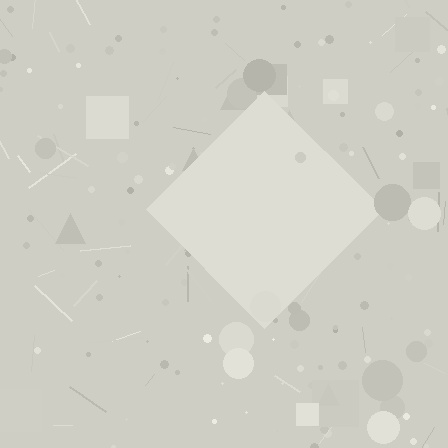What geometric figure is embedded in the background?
A diamond is embedded in the background.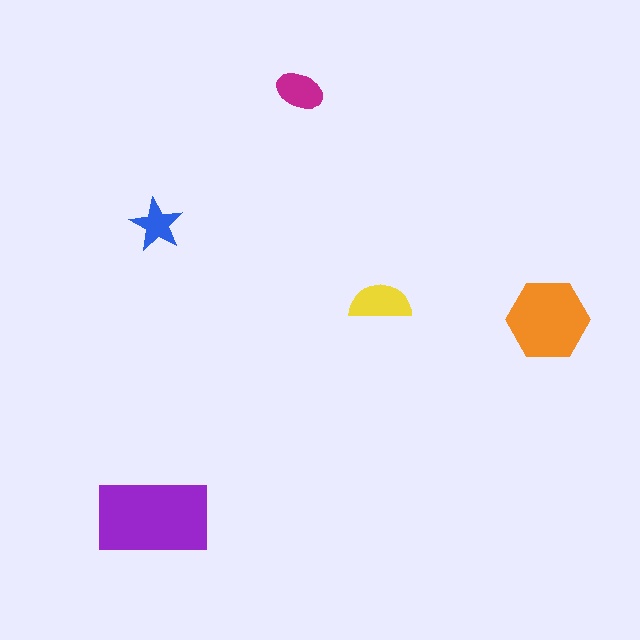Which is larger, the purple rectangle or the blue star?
The purple rectangle.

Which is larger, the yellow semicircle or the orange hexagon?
The orange hexagon.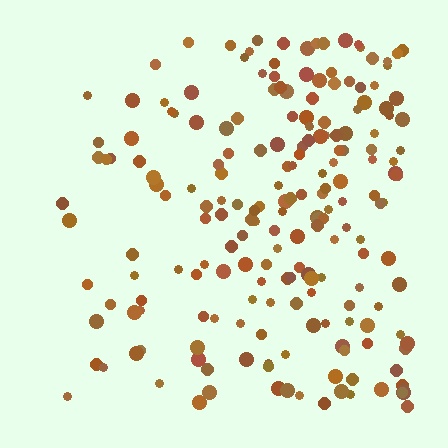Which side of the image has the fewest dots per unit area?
The left.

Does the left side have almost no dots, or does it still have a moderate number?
Still a moderate number, just noticeably fewer than the right.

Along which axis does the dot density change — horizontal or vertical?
Horizontal.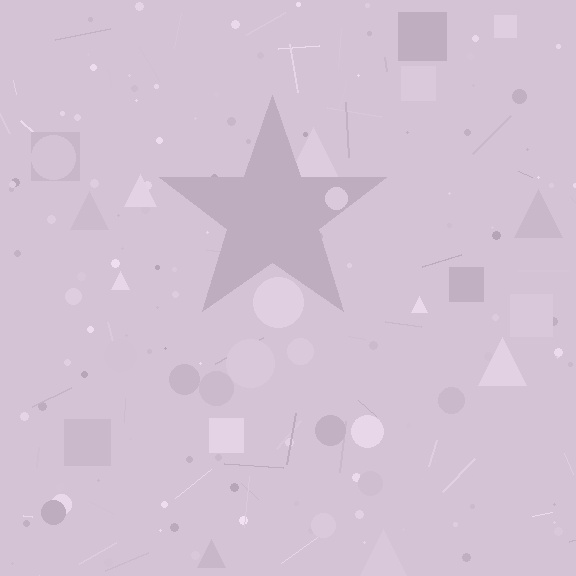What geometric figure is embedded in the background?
A star is embedded in the background.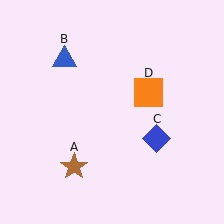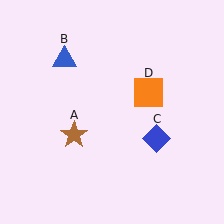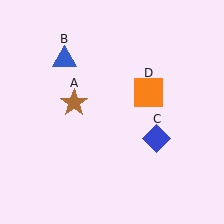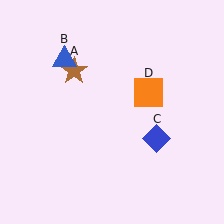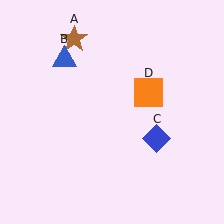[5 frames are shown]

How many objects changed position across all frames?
1 object changed position: brown star (object A).